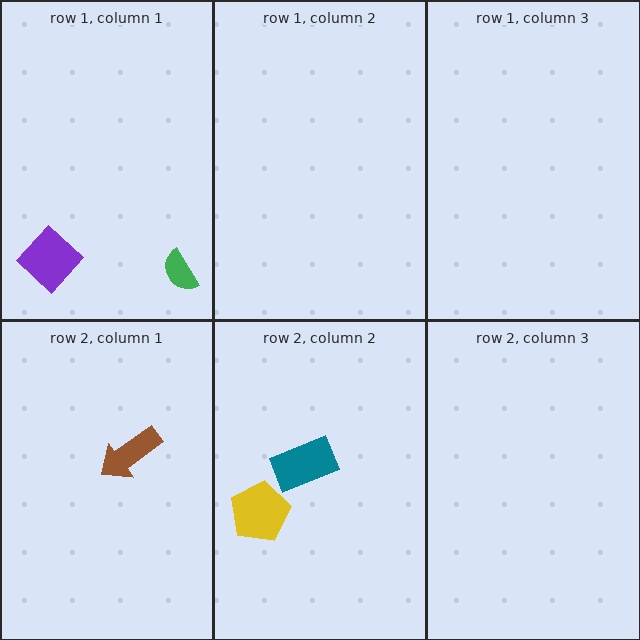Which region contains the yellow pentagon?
The row 2, column 2 region.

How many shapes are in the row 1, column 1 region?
2.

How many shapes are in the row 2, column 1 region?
1.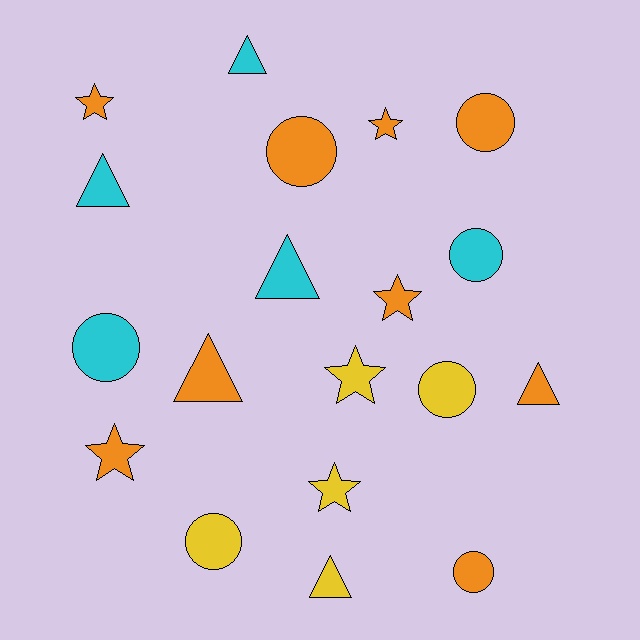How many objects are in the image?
There are 19 objects.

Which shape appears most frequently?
Circle, with 7 objects.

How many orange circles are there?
There are 3 orange circles.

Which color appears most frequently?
Orange, with 9 objects.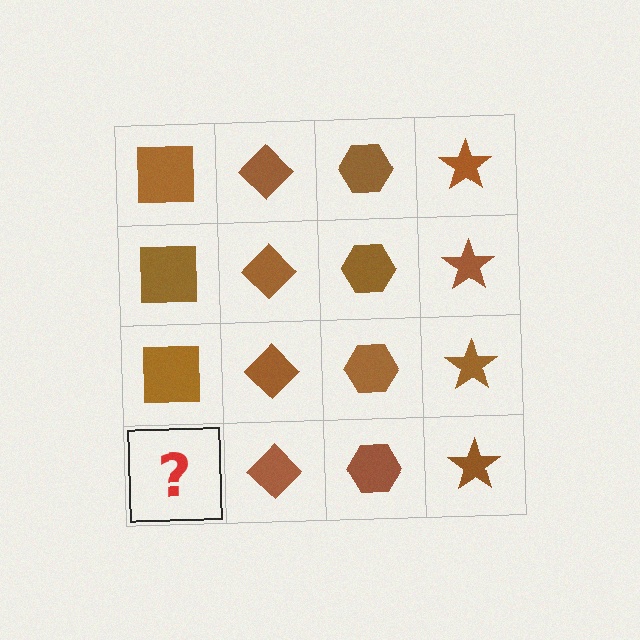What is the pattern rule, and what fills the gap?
The rule is that each column has a consistent shape. The gap should be filled with a brown square.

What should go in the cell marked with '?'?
The missing cell should contain a brown square.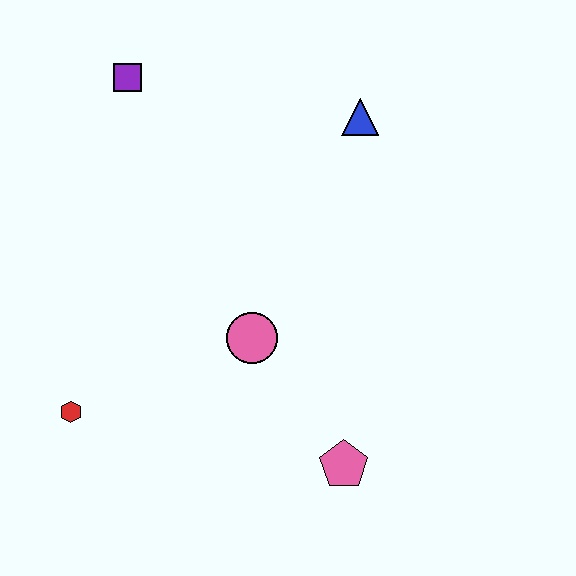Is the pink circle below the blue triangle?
Yes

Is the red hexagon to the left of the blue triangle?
Yes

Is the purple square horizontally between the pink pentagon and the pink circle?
No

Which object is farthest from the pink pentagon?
The purple square is farthest from the pink pentagon.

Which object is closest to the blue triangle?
The purple square is closest to the blue triangle.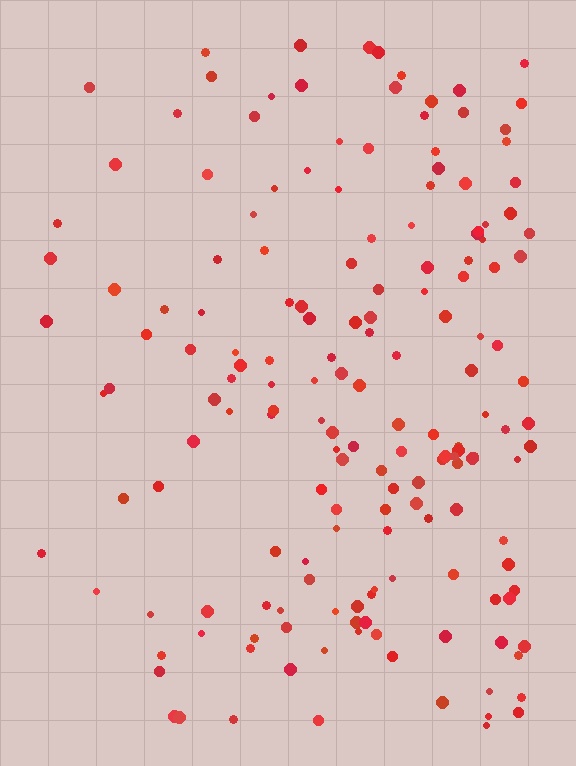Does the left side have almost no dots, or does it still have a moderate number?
Still a moderate number, just noticeably fewer than the right.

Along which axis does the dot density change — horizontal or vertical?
Horizontal.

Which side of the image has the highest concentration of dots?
The right.